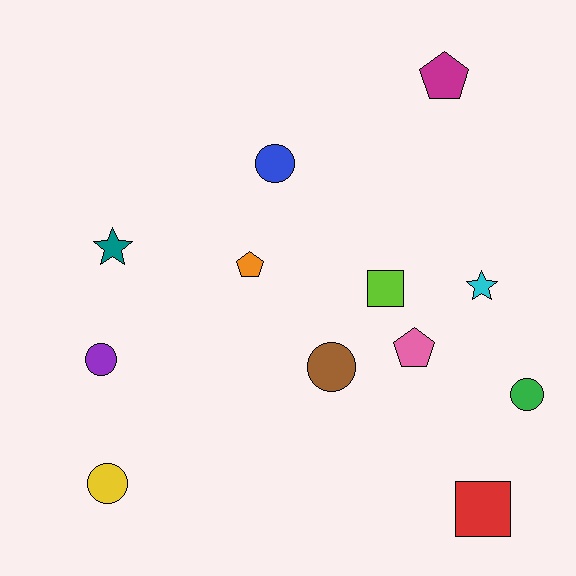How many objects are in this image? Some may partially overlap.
There are 12 objects.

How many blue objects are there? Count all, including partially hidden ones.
There is 1 blue object.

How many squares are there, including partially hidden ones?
There are 2 squares.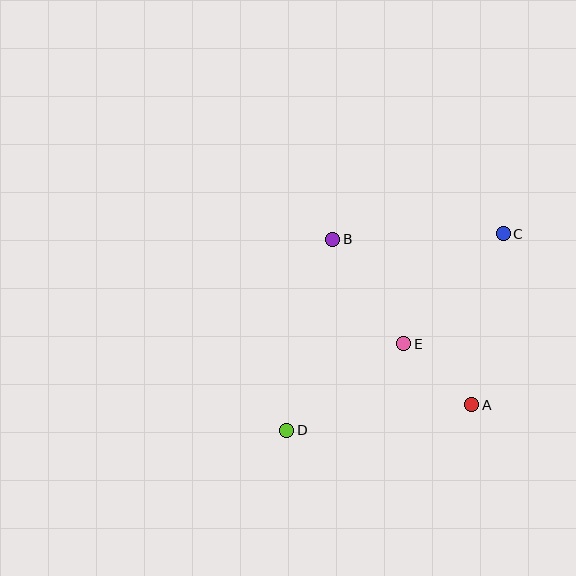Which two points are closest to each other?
Points A and E are closest to each other.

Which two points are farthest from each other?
Points C and D are farthest from each other.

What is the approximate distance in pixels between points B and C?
The distance between B and C is approximately 170 pixels.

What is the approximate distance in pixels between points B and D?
The distance between B and D is approximately 196 pixels.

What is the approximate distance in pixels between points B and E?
The distance between B and E is approximately 126 pixels.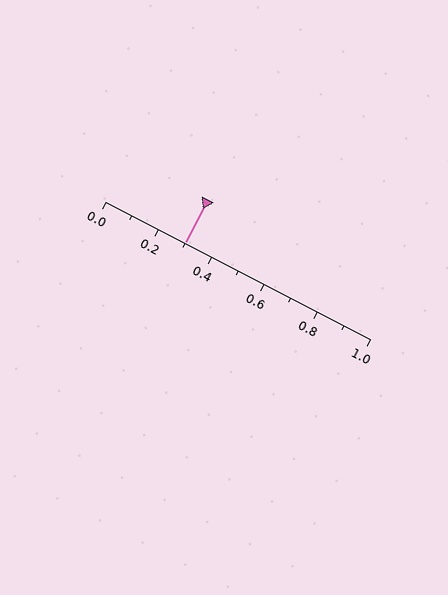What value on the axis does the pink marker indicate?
The marker indicates approximately 0.3.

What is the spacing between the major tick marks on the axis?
The major ticks are spaced 0.2 apart.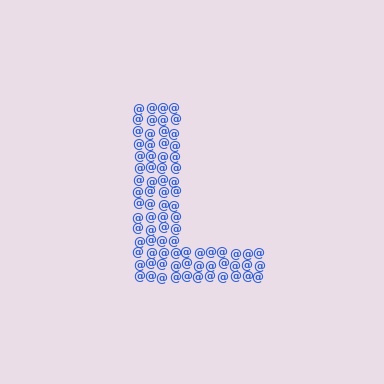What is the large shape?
The large shape is the letter L.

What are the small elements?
The small elements are at signs.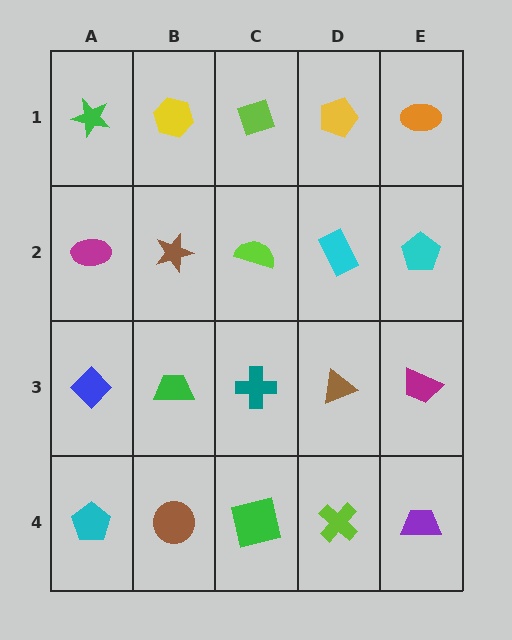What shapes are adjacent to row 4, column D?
A brown triangle (row 3, column D), a green square (row 4, column C), a purple trapezoid (row 4, column E).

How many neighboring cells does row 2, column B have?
4.